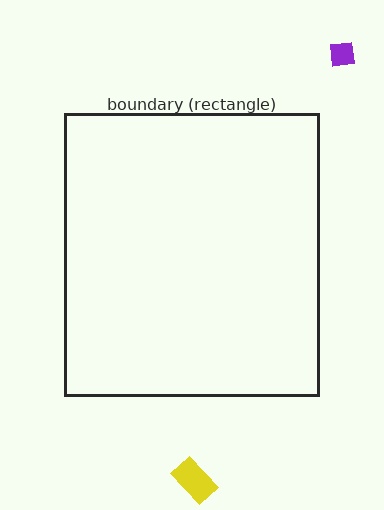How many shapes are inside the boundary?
0 inside, 2 outside.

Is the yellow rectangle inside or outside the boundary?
Outside.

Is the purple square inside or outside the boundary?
Outside.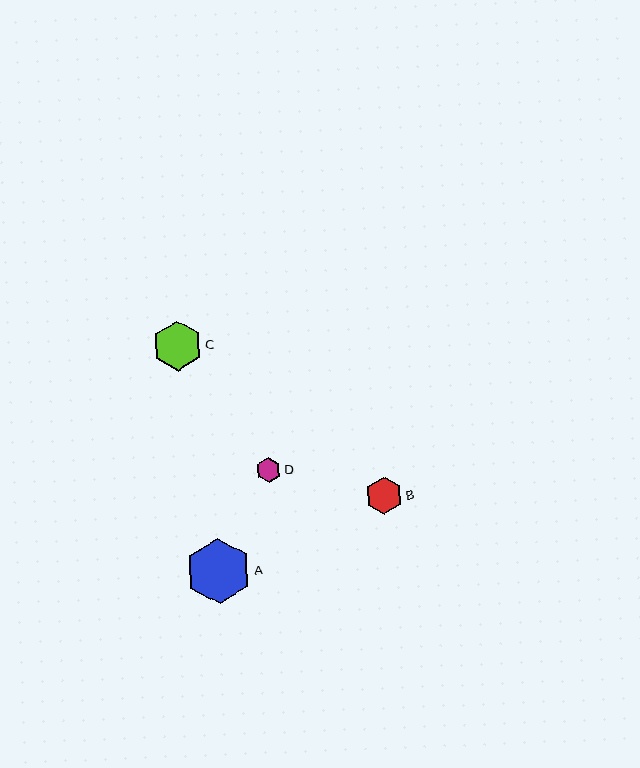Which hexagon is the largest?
Hexagon A is the largest with a size of approximately 66 pixels.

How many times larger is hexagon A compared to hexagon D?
Hexagon A is approximately 2.6 times the size of hexagon D.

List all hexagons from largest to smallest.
From largest to smallest: A, C, B, D.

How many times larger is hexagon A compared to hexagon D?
Hexagon A is approximately 2.6 times the size of hexagon D.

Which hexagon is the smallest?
Hexagon D is the smallest with a size of approximately 25 pixels.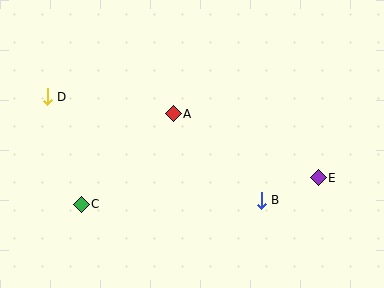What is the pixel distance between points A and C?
The distance between A and C is 129 pixels.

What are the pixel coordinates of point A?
Point A is at (173, 114).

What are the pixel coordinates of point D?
Point D is at (47, 97).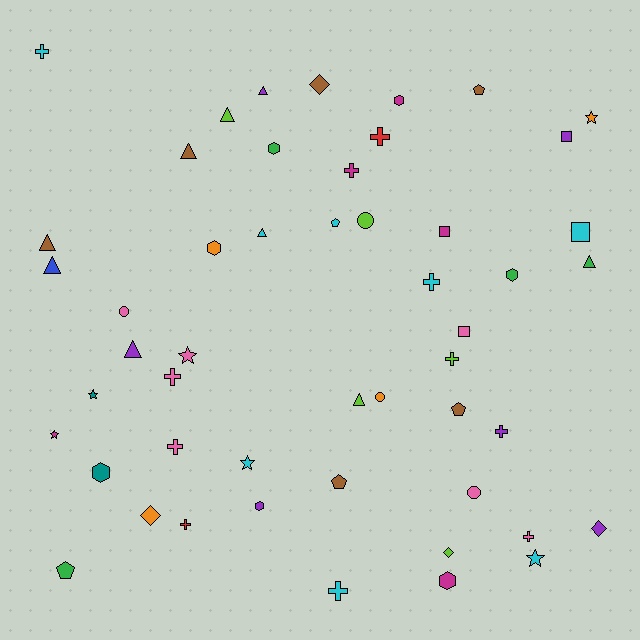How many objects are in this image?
There are 50 objects.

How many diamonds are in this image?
There are 4 diamonds.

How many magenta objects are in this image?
There are 5 magenta objects.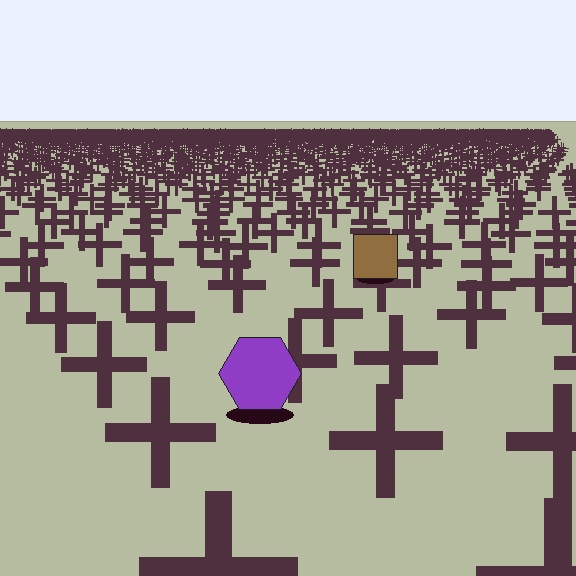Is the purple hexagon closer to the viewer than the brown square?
Yes. The purple hexagon is closer — you can tell from the texture gradient: the ground texture is coarser near it.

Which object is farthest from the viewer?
The brown square is farthest from the viewer. It appears smaller and the ground texture around it is denser.